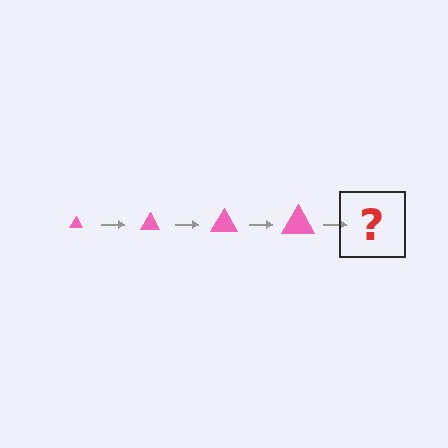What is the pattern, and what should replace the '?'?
The pattern is that the triangle gets progressively larger each step. The '?' should be a pink triangle, larger than the previous one.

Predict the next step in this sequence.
The next step is a pink triangle, larger than the previous one.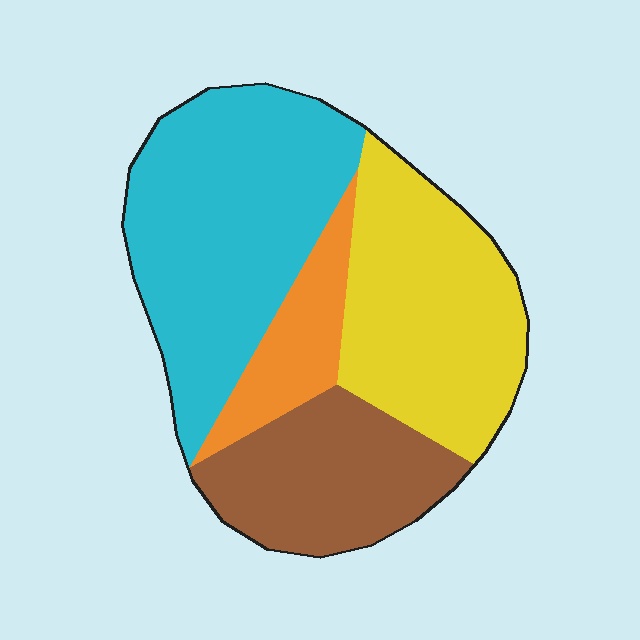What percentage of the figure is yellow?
Yellow covers around 30% of the figure.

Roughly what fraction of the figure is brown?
Brown covers around 20% of the figure.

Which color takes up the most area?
Cyan, at roughly 40%.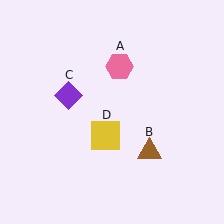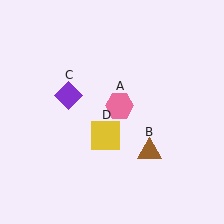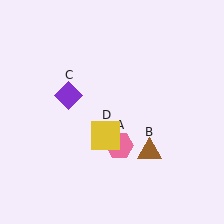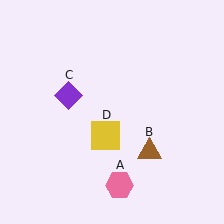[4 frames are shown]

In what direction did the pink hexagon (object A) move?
The pink hexagon (object A) moved down.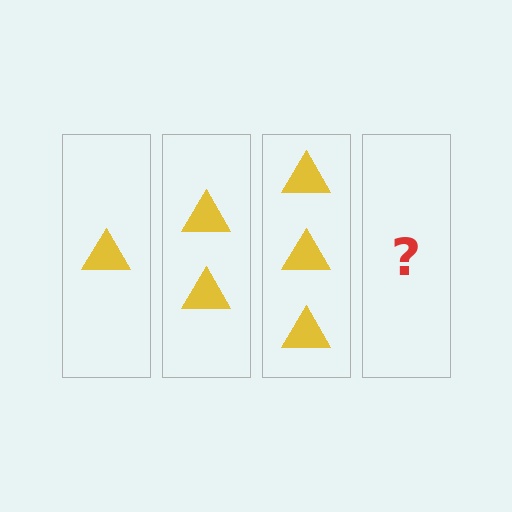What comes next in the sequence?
The next element should be 4 triangles.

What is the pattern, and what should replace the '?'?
The pattern is that each step adds one more triangle. The '?' should be 4 triangles.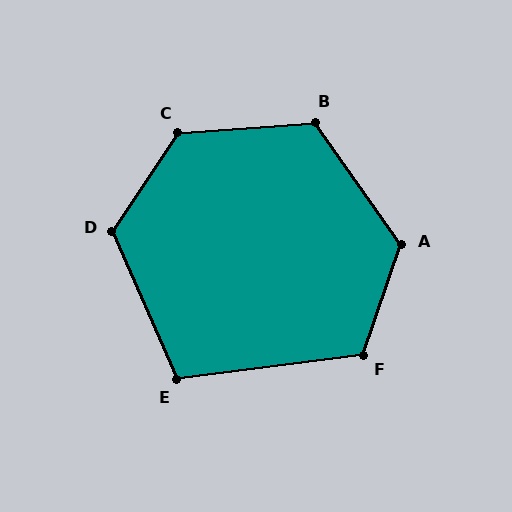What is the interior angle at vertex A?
Approximately 126 degrees (obtuse).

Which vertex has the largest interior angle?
C, at approximately 128 degrees.